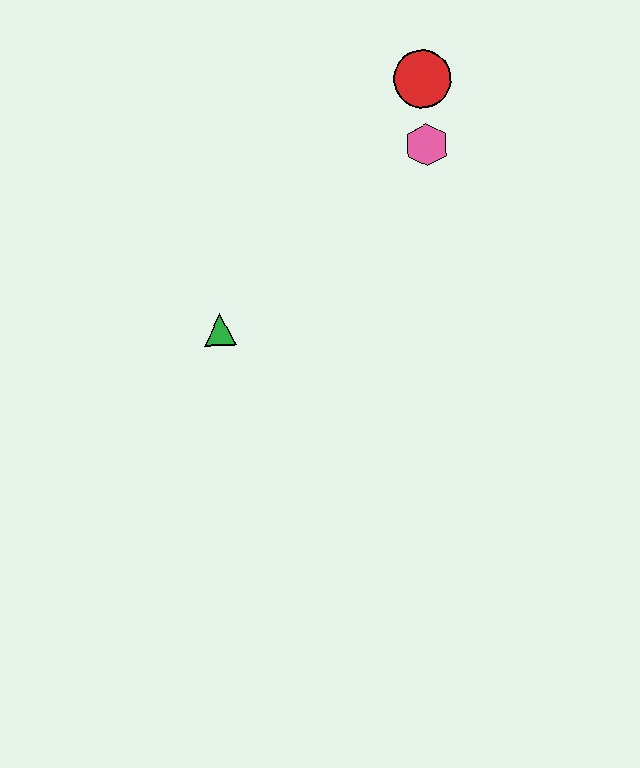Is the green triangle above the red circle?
No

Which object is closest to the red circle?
The pink hexagon is closest to the red circle.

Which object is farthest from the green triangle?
The red circle is farthest from the green triangle.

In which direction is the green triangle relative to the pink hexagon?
The green triangle is to the left of the pink hexagon.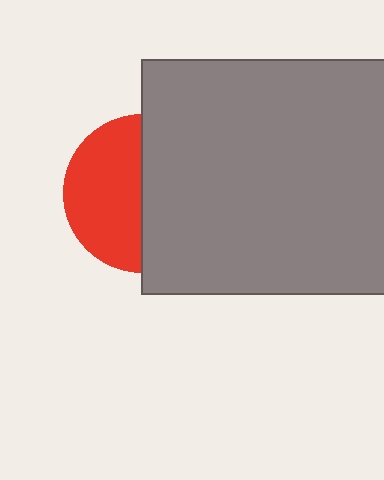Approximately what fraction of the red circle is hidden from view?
Roughly 51% of the red circle is hidden behind the gray rectangle.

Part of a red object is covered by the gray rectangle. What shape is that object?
It is a circle.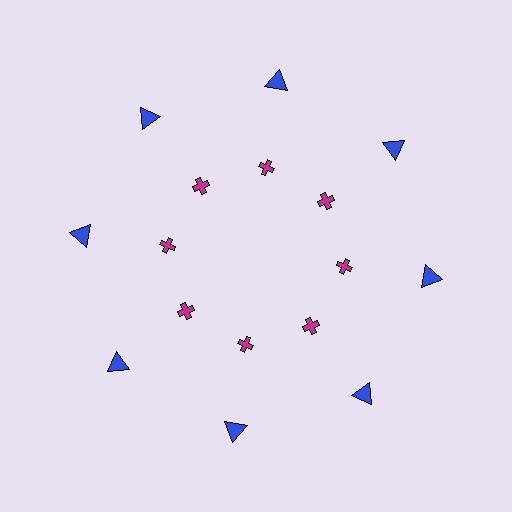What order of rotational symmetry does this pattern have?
This pattern has 8-fold rotational symmetry.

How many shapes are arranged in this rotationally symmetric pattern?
There are 16 shapes, arranged in 8 groups of 2.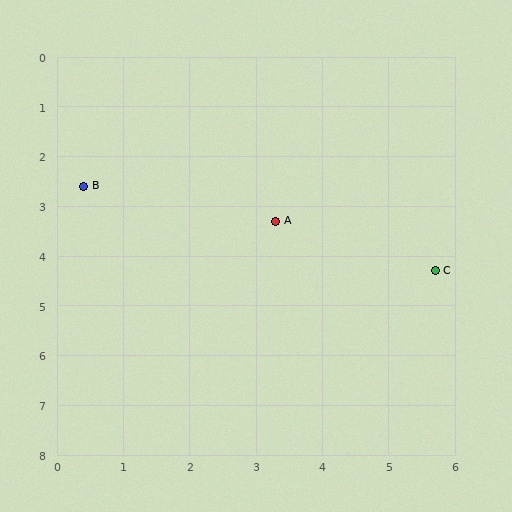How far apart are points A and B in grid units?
Points A and B are about 3.0 grid units apart.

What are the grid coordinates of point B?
Point B is at approximately (0.4, 2.6).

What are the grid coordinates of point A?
Point A is at approximately (3.3, 3.3).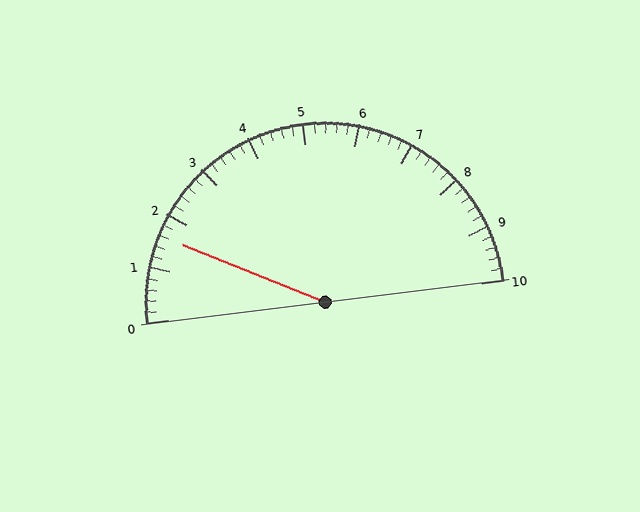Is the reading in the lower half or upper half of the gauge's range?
The reading is in the lower half of the range (0 to 10).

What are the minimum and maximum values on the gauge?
The gauge ranges from 0 to 10.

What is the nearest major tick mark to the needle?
The nearest major tick mark is 2.